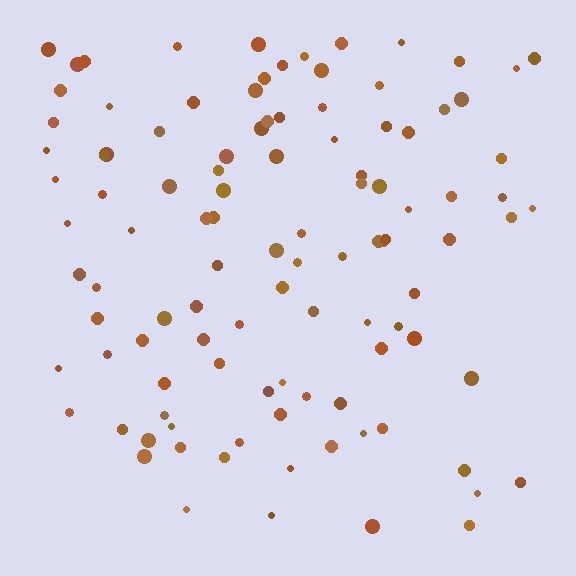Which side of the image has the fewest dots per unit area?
The bottom.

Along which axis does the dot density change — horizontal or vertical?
Vertical.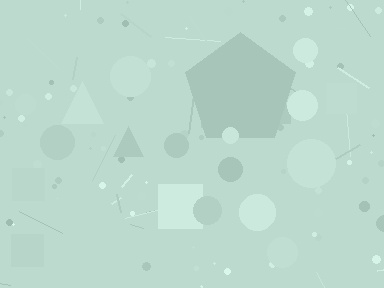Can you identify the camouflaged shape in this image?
The camouflaged shape is a pentagon.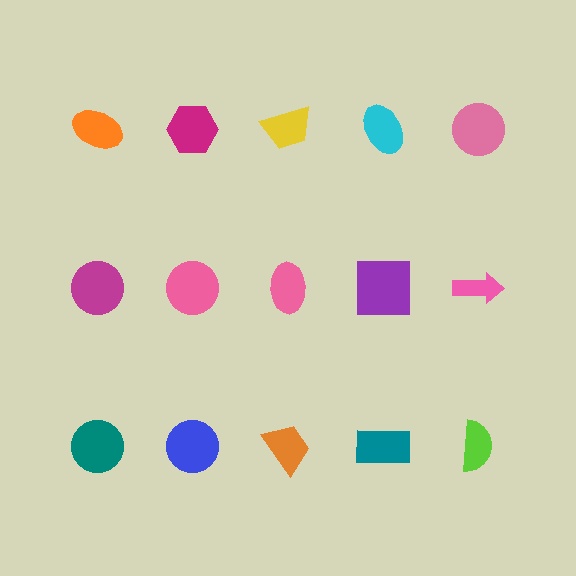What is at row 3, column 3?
An orange trapezoid.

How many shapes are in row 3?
5 shapes.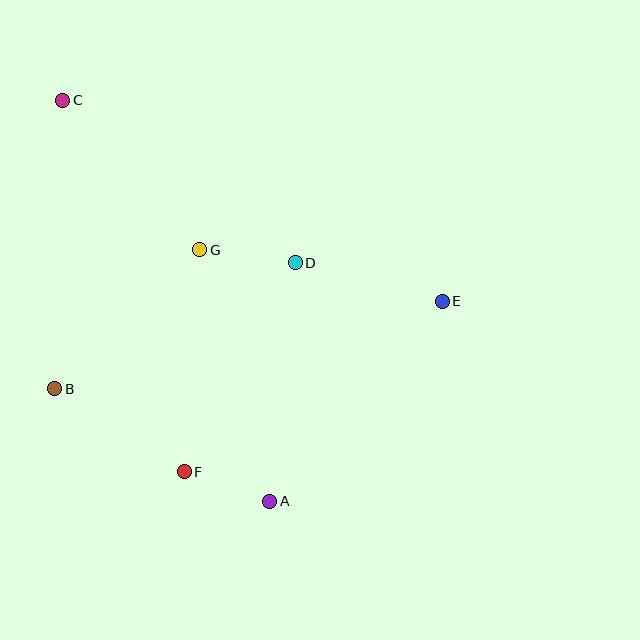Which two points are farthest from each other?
Points A and C are farthest from each other.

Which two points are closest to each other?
Points A and F are closest to each other.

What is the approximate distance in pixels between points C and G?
The distance between C and G is approximately 203 pixels.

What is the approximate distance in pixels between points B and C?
The distance between B and C is approximately 288 pixels.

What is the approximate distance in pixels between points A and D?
The distance between A and D is approximately 240 pixels.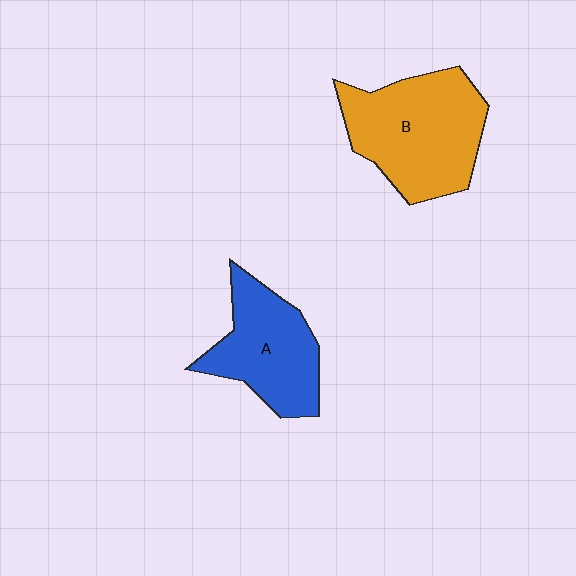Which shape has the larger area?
Shape B (orange).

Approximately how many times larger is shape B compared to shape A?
Approximately 1.3 times.